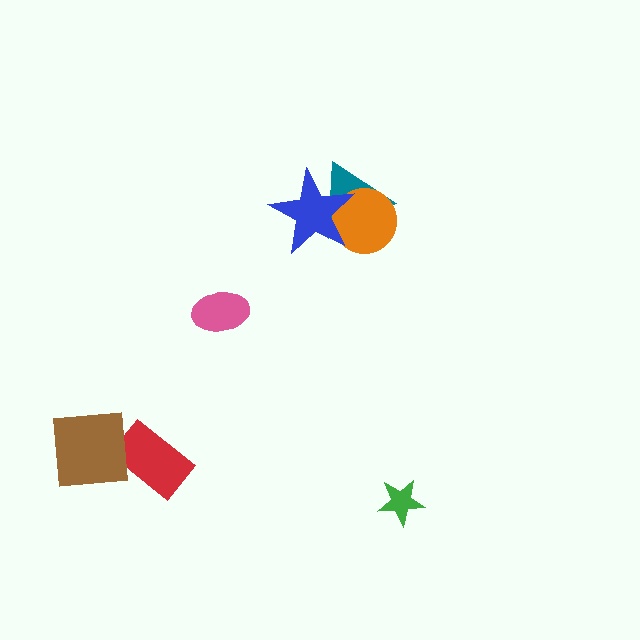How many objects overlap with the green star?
0 objects overlap with the green star.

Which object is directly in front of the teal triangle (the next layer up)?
The orange circle is directly in front of the teal triangle.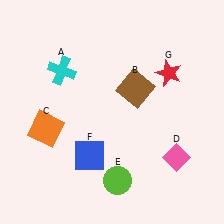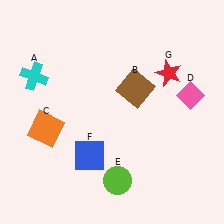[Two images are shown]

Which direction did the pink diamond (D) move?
The pink diamond (D) moved up.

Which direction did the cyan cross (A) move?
The cyan cross (A) moved left.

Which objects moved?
The objects that moved are: the cyan cross (A), the pink diamond (D).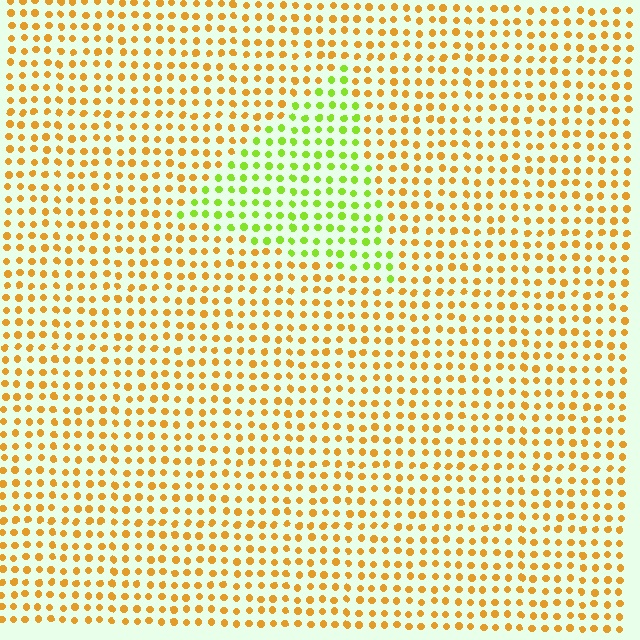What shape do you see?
I see a triangle.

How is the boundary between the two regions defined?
The boundary is defined purely by a slight shift in hue (about 54 degrees). Spacing, size, and orientation are identical on both sides.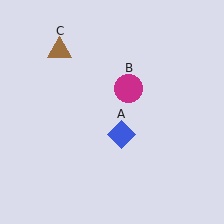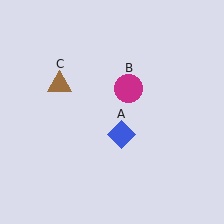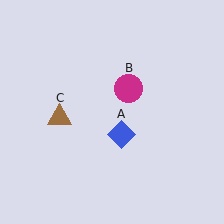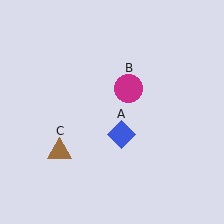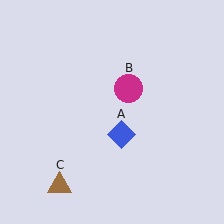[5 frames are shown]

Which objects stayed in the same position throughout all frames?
Blue diamond (object A) and magenta circle (object B) remained stationary.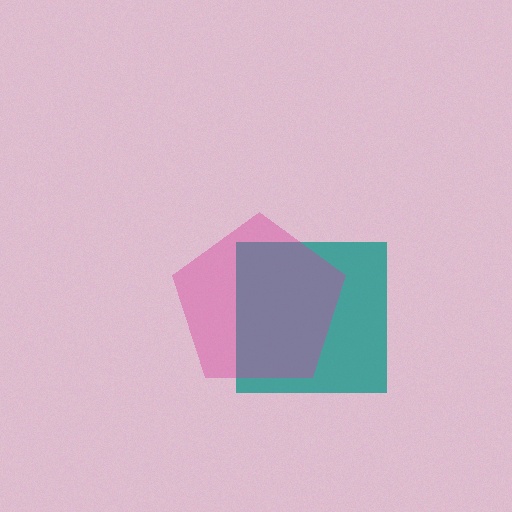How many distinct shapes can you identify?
There are 2 distinct shapes: a teal square, a magenta pentagon.